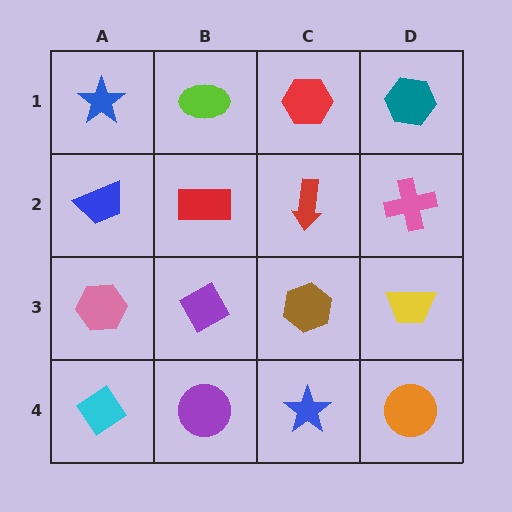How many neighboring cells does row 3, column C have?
4.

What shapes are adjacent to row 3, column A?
A blue trapezoid (row 2, column A), a cyan diamond (row 4, column A), a purple diamond (row 3, column B).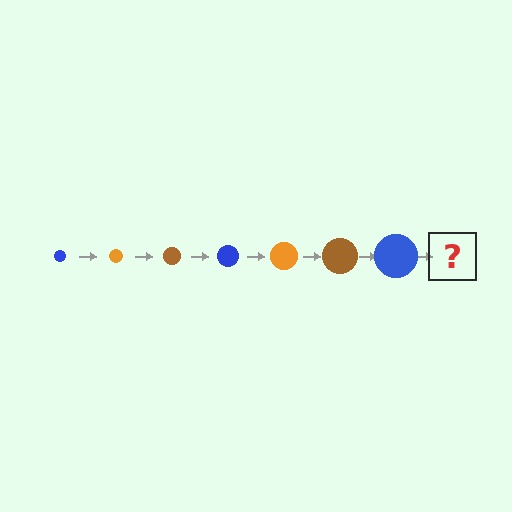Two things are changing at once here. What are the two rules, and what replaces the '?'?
The two rules are that the circle grows larger each step and the color cycles through blue, orange, and brown. The '?' should be an orange circle, larger than the previous one.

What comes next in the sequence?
The next element should be an orange circle, larger than the previous one.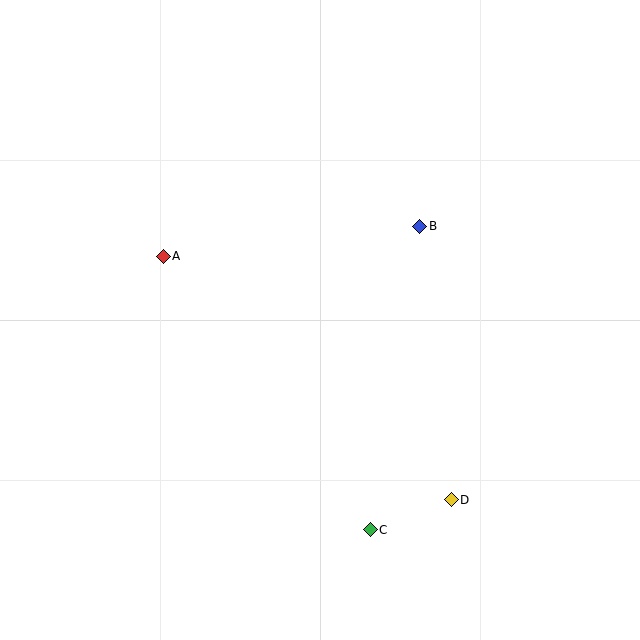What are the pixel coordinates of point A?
Point A is at (163, 256).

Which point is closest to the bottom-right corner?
Point D is closest to the bottom-right corner.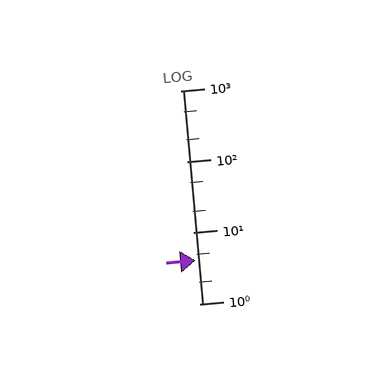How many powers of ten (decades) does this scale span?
The scale spans 3 decades, from 1 to 1000.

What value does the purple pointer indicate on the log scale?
The pointer indicates approximately 4.1.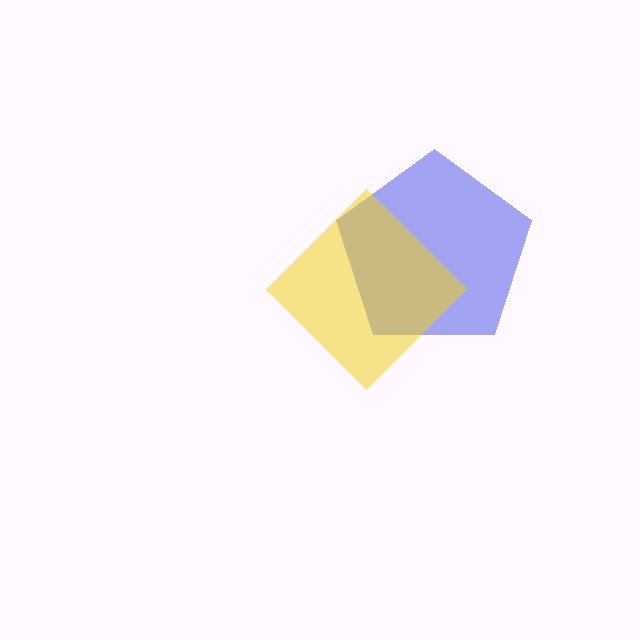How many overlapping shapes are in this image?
There are 2 overlapping shapes in the image.